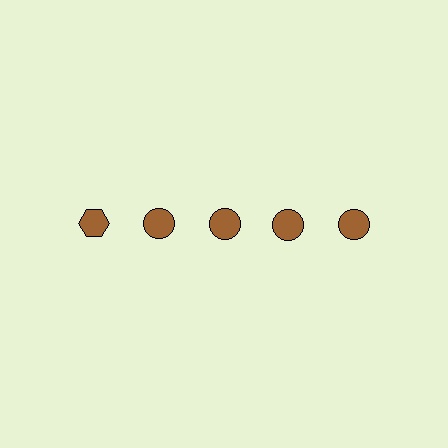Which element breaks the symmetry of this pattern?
The brown hexagon in the top row, leftmost column breaks the symmetry. All other shapes are brown circles.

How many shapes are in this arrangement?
There are 5 shapes arranged in a grid pattern.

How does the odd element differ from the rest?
It has a different shape: hexagon instead of circle.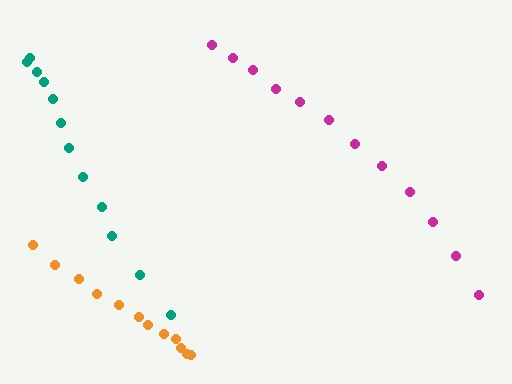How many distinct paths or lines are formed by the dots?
There are 3 distinct paths.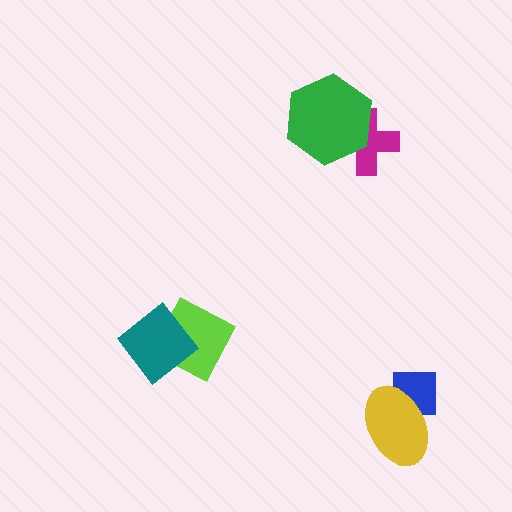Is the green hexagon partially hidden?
No, no other shape covers it.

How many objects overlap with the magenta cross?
1 object overlaps with the magenta cross.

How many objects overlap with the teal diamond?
1 object overlaps with the teal diamond.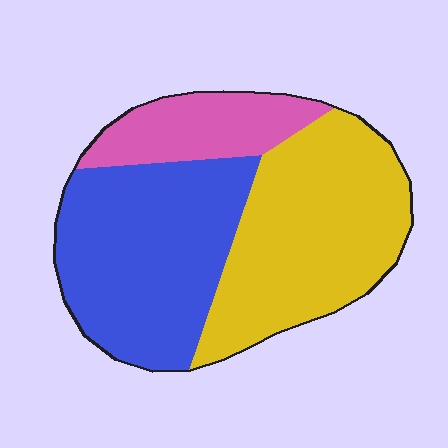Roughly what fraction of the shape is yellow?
Yellow covers 42% of the shape.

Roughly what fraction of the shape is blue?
Blue covers roughly 40% of the shape.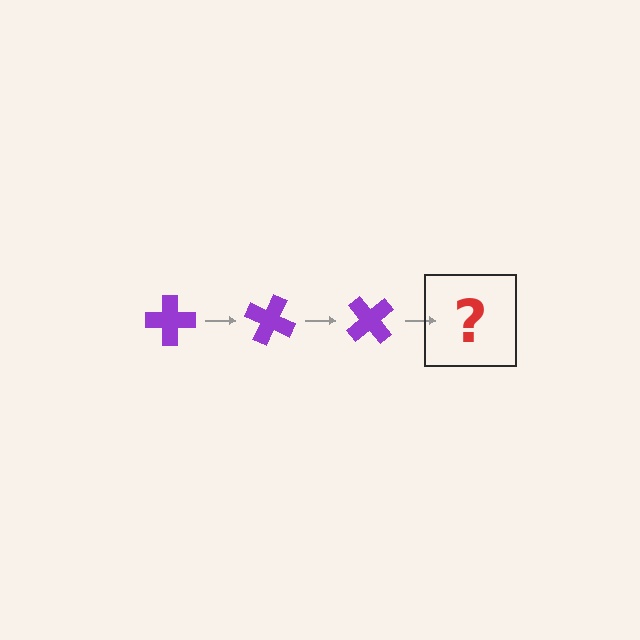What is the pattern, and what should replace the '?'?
The pattern is that the cross rotates 25 degrees each step. The '?' should be a purple cross rotated 75 degrees.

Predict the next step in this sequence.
The next step is a purple cross rotated 75 degrees.